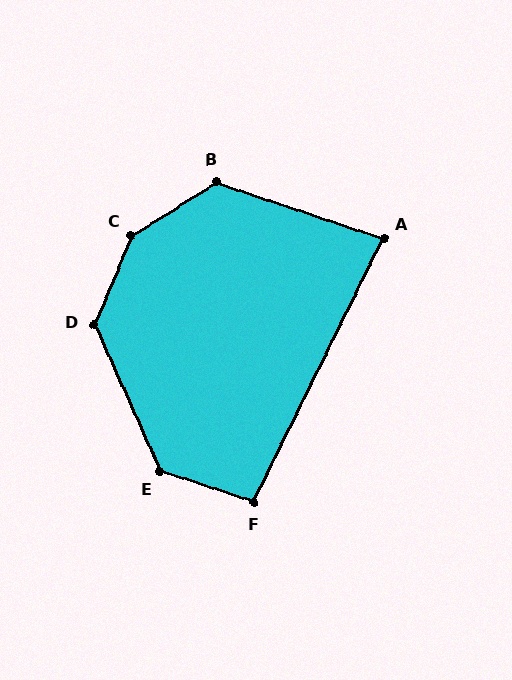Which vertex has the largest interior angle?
C, at approximately 145 degrees.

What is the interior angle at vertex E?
Approximately 133 degrees (obtuse).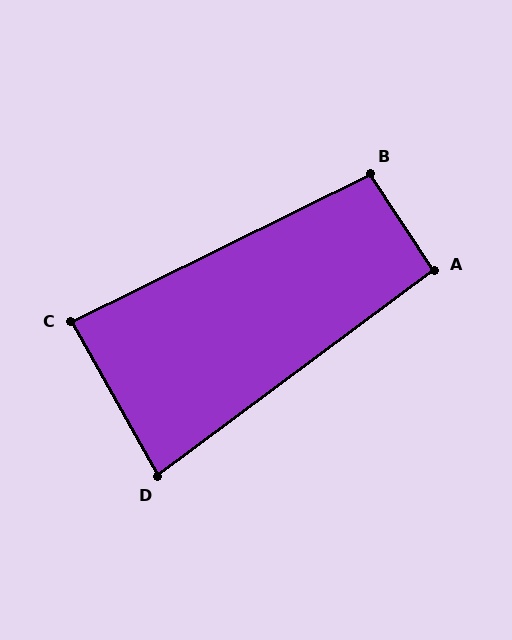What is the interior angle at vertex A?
Approximately 93 degrees (approximately right).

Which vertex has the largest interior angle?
B, at approximately 97 degrees.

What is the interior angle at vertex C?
Approximately 87 degrees (approximately right).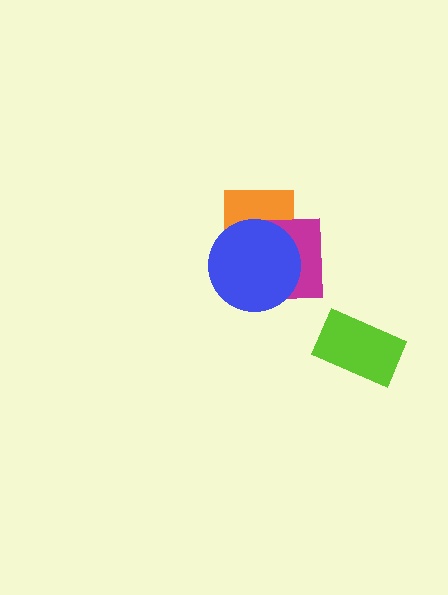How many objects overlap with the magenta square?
2 objects overlap with the magenta square.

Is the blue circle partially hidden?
No, no other shape covers it.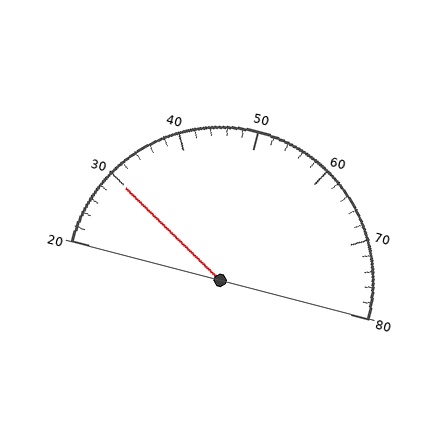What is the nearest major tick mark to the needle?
The nearest major tick mark is 30.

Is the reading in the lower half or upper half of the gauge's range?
The reading is in the lower half of the range (20 to 80).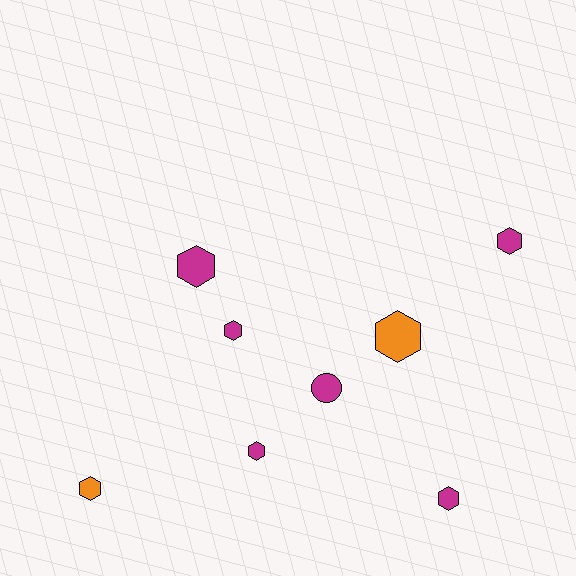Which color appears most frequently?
Magenta, with 6 objects.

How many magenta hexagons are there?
There are 5 magenta hexagons.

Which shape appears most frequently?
Hexagon, with 7 objects.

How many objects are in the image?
There are 8 objects.